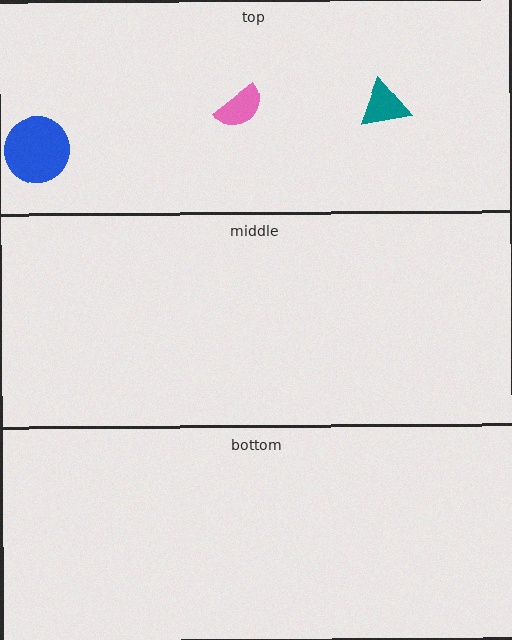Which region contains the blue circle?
The top region.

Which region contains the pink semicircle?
The top region.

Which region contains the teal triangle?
The top region.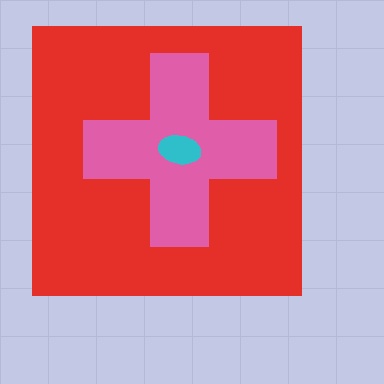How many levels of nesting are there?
3.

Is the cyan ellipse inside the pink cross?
Yes.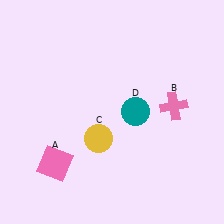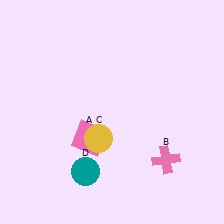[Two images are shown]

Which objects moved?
The objects that moved are: the pink square (A), the pink cross (B), the teal circle (D).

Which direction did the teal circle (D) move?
The teal circle (D) moved down.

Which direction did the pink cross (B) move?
The pink cross (B) moved down.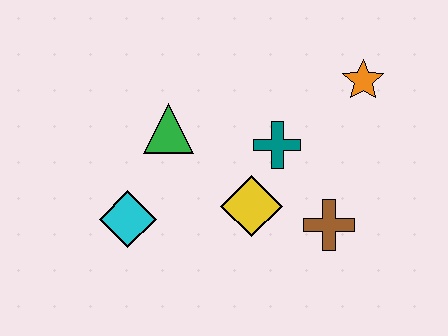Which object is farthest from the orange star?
The cyan diamond is farthest from the orange star.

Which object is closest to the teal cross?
The yellow diamond is closest to the teal cross.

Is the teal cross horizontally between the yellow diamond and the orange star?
Yes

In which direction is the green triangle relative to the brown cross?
The green triangle is to the left of the brown cross.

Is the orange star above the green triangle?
Yes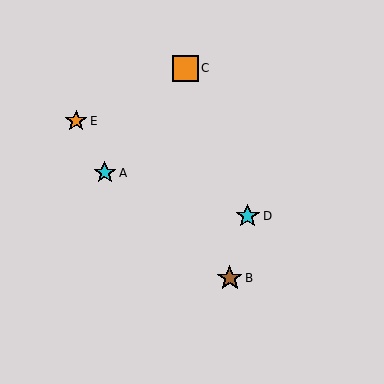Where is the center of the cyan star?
The center of the cyan star is at (248, 216).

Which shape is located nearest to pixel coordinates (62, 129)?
The orange star (labeled E) at (76, 121) is nearest to that location.